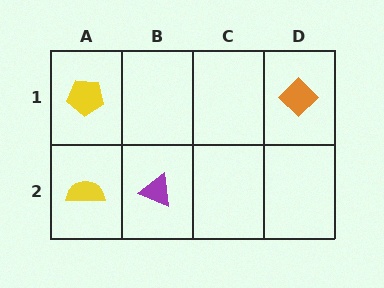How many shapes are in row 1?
2 shapes.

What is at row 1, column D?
An orange diamond.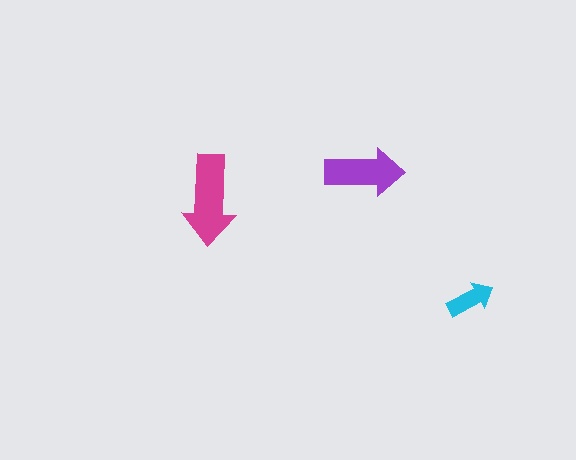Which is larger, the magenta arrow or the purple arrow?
The magenta one.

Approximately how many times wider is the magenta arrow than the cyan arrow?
About 2 times wider.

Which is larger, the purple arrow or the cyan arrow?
The purple one.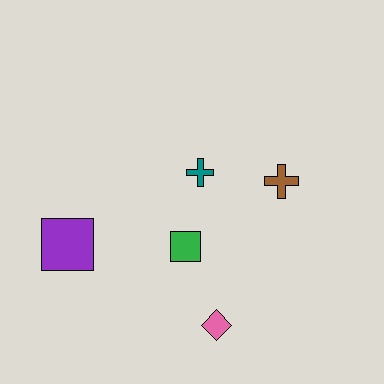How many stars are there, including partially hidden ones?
There are no stars.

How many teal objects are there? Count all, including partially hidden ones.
There is 1 teal object.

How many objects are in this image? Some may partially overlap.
There are 5 objects.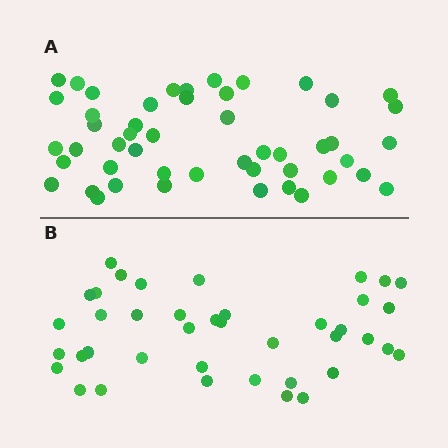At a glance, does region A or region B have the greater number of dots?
Region A (the top region) has more dots.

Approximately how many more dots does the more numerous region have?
Region A has roughly 8 or so more dots than region B.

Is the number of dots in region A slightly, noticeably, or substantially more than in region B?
Region A has only slightly more — the two regions are fairly close. The ratio is roughly 1.2 to 1.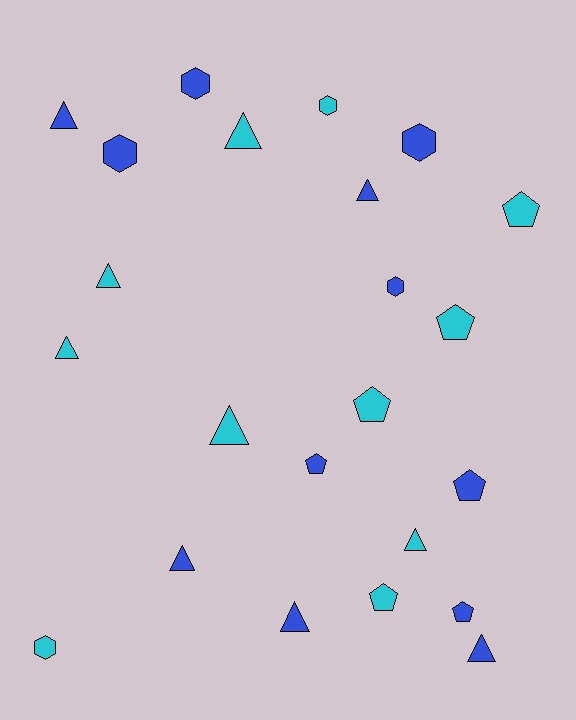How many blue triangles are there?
There are 5 blue triangles.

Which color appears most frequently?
Blue, with 12 objects.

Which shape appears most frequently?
Triangle, with 10 objects.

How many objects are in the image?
There are 23 objects.